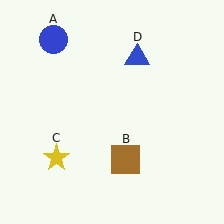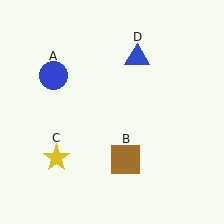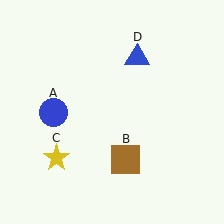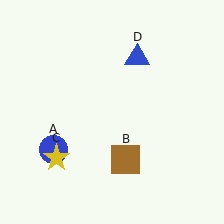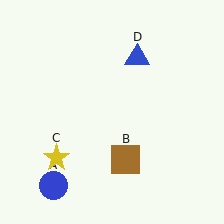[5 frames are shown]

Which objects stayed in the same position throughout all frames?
Brown square (object B) and yellow star (object C) and blue triangle (object D) remained stationary.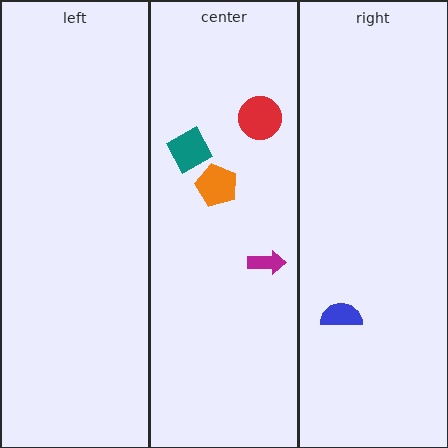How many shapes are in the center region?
4.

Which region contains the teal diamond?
The center region.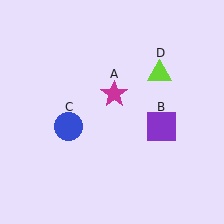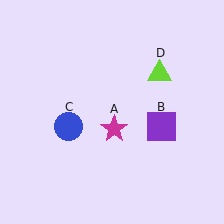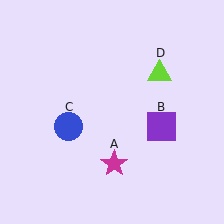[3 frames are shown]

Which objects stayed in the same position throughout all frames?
Purple square (object B) and blue circle (object C) and lime triangle (object D) remained stationary.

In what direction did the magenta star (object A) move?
The magenta star (object A) moved down.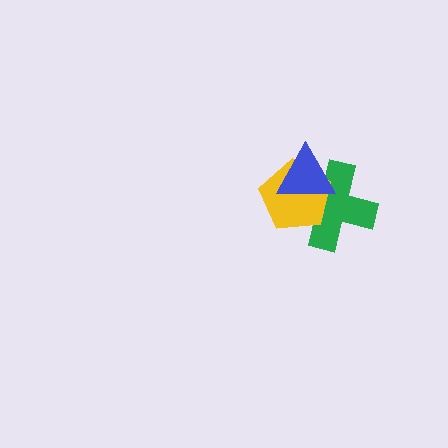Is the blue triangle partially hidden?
No, no other shape covers it.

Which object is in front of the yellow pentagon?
The blue triangle is in front of the yellow pentagon.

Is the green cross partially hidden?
Yes, it is partially covered by another shape.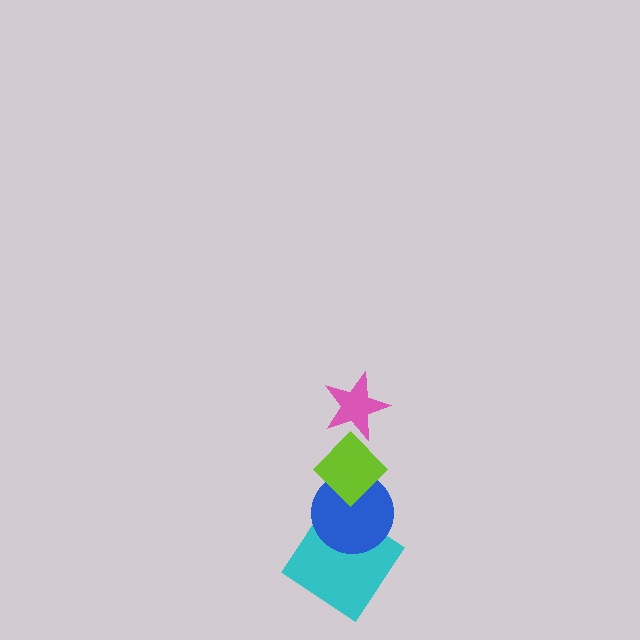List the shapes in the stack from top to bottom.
From top to bottom: the pink star, the lime diamond, the blue circle, the cyan diamond.